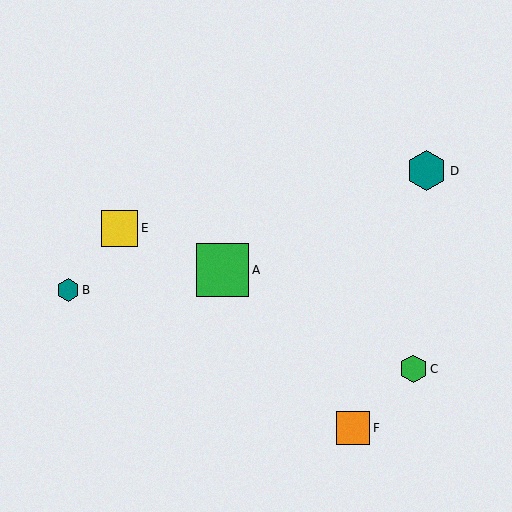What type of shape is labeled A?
Shape A is a green square.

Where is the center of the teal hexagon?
The center of the teal hexagon is at (68, 290).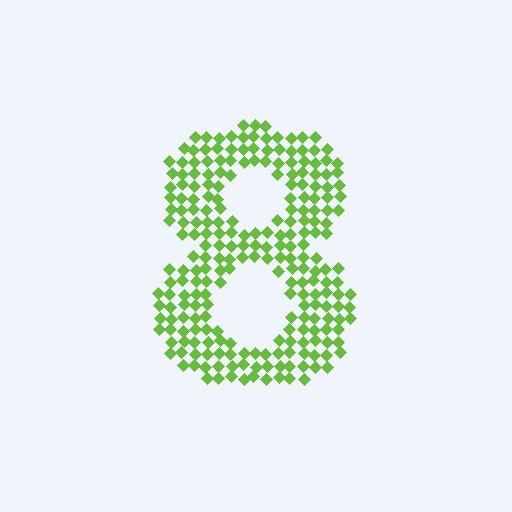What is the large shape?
The large shape is the digit 8.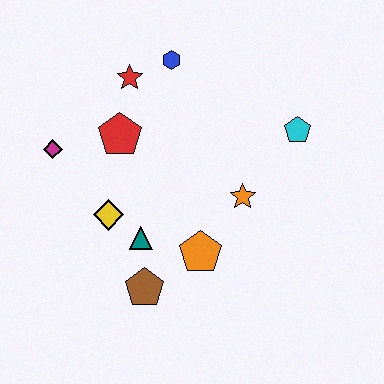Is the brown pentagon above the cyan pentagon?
No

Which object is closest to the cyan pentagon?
The orange star is closest to the cyan pentagon.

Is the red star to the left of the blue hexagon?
Yes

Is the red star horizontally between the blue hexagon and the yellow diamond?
Yes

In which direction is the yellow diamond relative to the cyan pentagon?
The yellow diamond is to the left of the cyan pentagon.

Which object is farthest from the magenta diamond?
The cyan pentagon is farthest from the magenta diamond.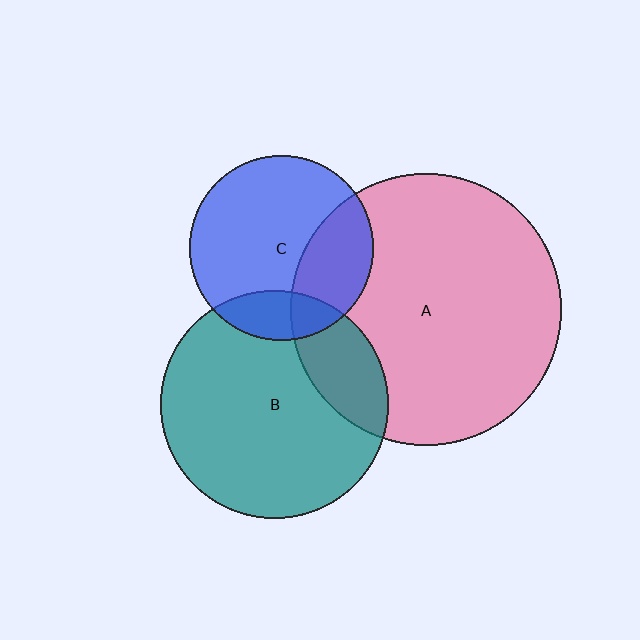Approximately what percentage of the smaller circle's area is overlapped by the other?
Approximately 20%.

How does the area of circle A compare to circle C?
Approximately 2.2 times.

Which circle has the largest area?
Circle A (pink).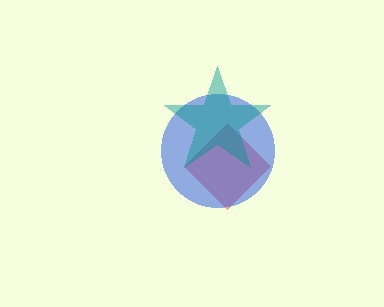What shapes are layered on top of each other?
The layered shapes are: a red diamond, a blue circle, a teal star.